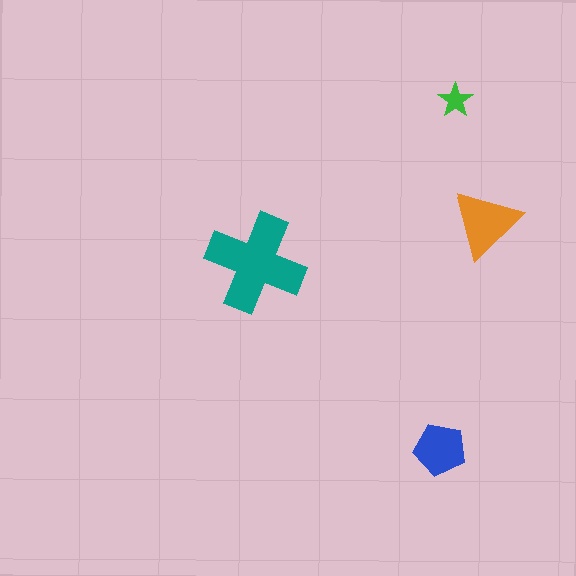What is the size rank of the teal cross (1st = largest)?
1st.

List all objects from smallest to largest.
The green star, the blue pentagon, the orange triangle, the teal cross.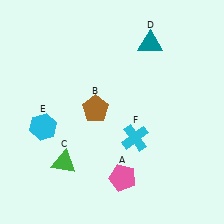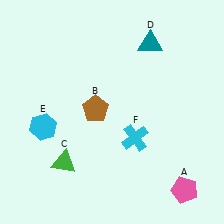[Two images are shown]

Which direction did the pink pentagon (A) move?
The pink pentagon (A) moved right.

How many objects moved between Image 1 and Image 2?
1 object moved between the two images.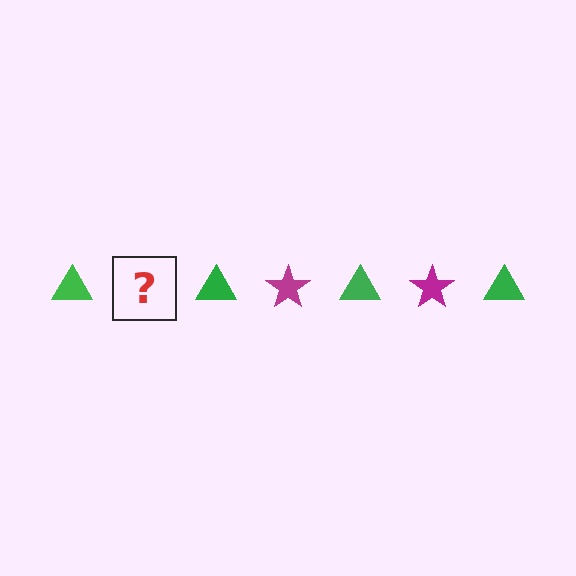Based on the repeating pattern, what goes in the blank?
The blank should be a magenta star.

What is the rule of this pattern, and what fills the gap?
The rule is that the pattern alternates between green triangle and magenta star. The gap should be filled with a magenta star.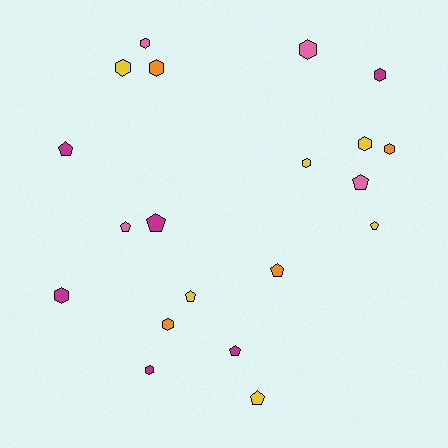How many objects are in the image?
There are 20 objects.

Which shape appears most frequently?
Hexagon, with 11 objects.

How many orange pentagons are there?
There is 1 orange pentagon.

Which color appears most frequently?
Magenta, with 6 objects.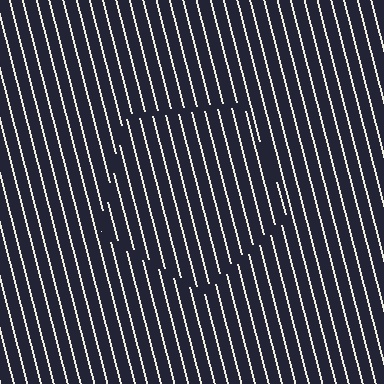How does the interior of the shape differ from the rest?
The interior of the shape contains the same grating, shifted by half a period — the contour is defined by the phase discontinuity where line-ends from the inner and outer gratings abut.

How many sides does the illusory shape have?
5 sides — the line-ends trace a pentagon.